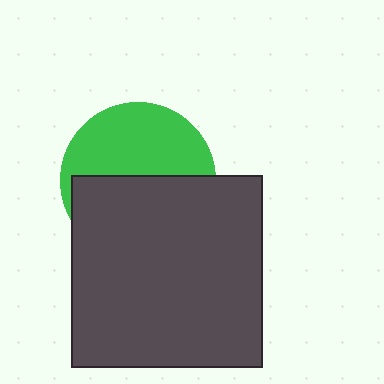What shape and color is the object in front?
The object in front is a dark gray square.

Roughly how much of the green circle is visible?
About half of it is visible (roughly 48%).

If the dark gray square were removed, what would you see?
You would see the complete green circle.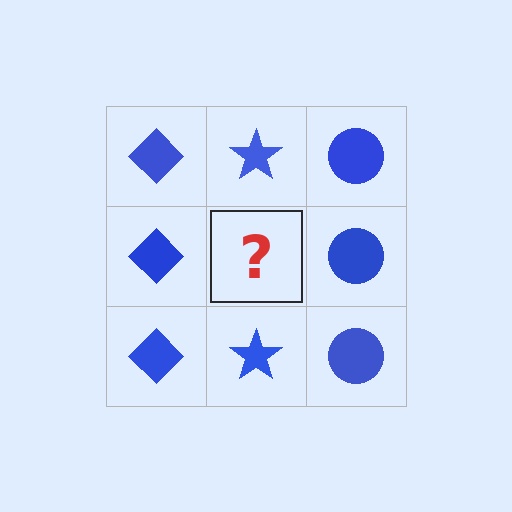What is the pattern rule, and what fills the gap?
The rule is that each column has a consistent shape. The gap should be filled with a blue star.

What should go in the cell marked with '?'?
The missing cell should contain a blue star.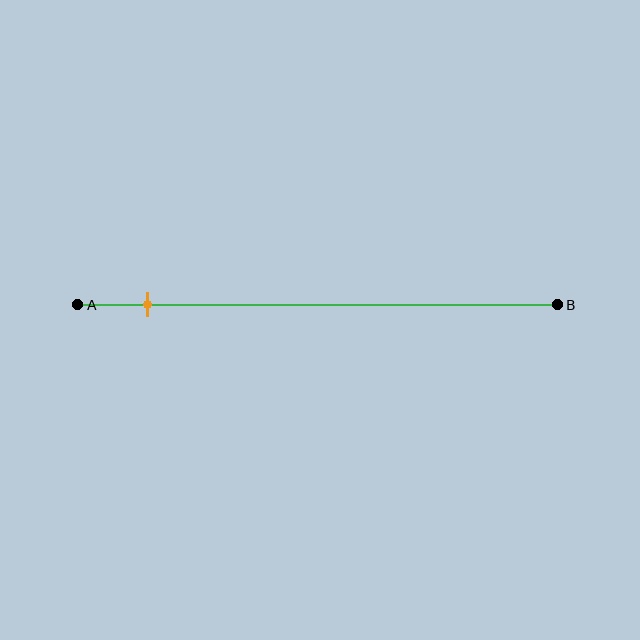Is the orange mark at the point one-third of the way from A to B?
No, the mark is at about 15% from A, not at the 33% one-third point.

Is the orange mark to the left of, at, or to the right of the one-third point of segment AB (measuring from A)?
The orange mark is to the left of the one-third point of segment AB.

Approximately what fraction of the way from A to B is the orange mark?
The orange mark is approximately 15% of the way from A to B.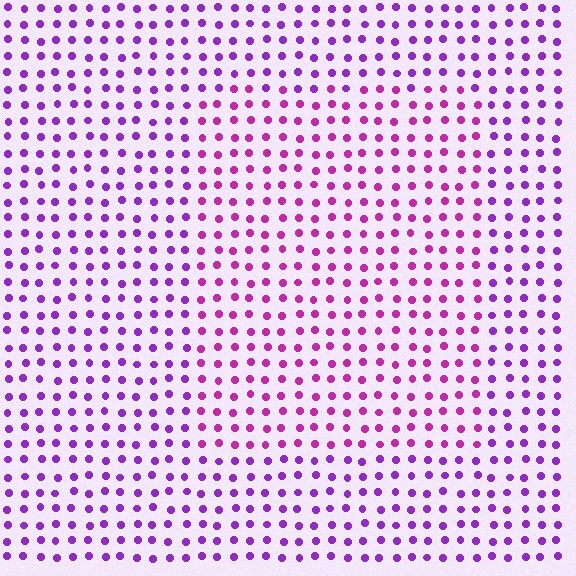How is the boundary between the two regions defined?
The boundary is defined purely by a slight shift in hue (about 30 degrees). Spacing, size, and orientation are identical on both sides.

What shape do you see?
I see a rectangle.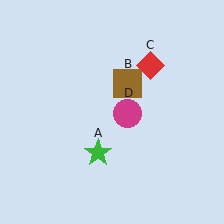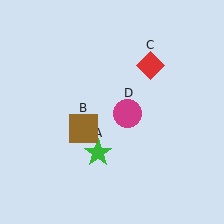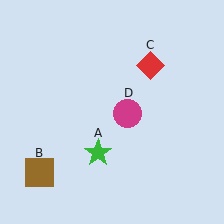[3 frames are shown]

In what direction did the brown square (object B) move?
The brown square (object B) moved down and to the left.